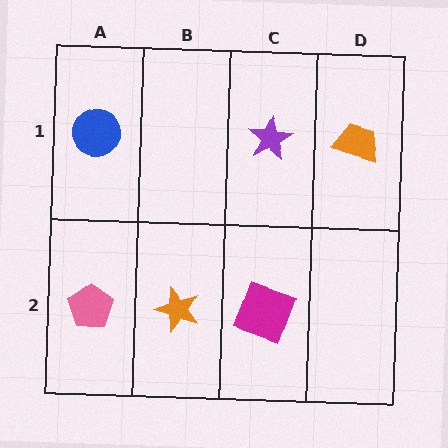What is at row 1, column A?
A blue circle.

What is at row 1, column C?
A purple star.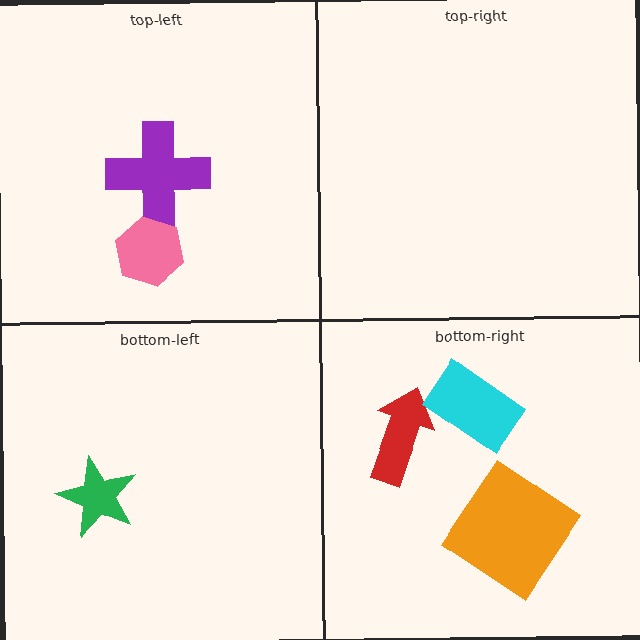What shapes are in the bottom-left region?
The green star.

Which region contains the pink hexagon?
The top-left region.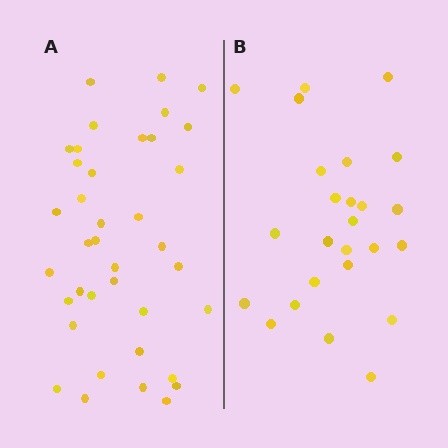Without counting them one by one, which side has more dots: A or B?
Region A (the left region) has more dots.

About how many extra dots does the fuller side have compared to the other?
Region A has approximately 15 more dots than region B.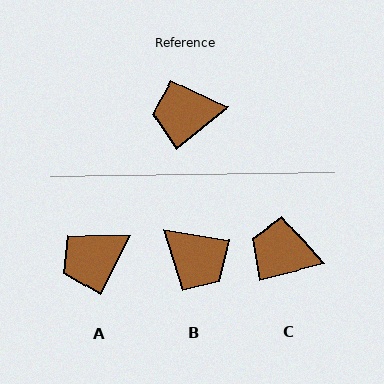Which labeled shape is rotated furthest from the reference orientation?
B, about 133 degrees away.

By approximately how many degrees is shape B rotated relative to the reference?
Approximately 133 degrees counter-clockwise.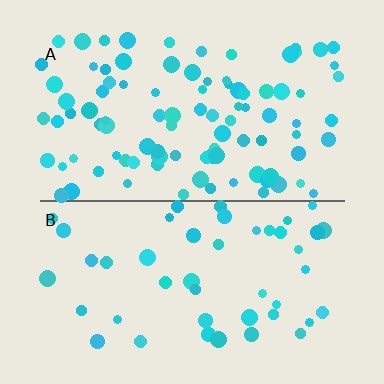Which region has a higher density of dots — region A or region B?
A (the top).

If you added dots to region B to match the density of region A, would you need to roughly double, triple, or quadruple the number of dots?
Approximately double.